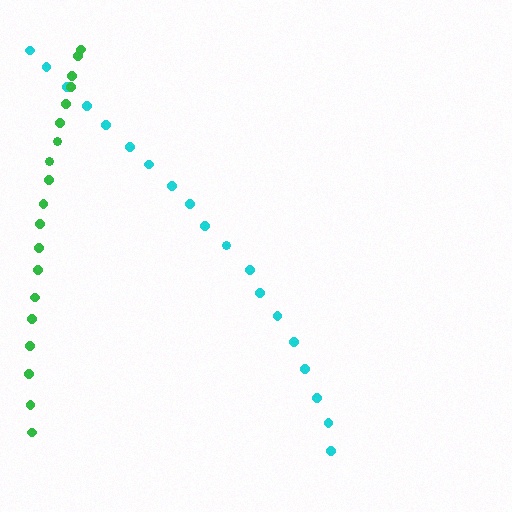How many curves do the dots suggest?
There are 2 distinct paths.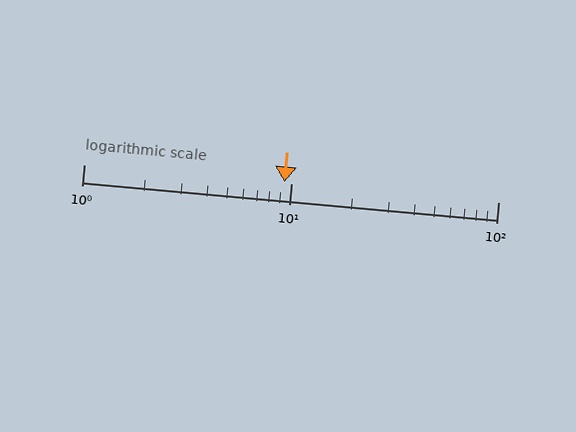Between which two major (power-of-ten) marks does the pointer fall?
The pointer is between 1 and 10.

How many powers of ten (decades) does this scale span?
The scale spans 2 decades, from 1 to 100.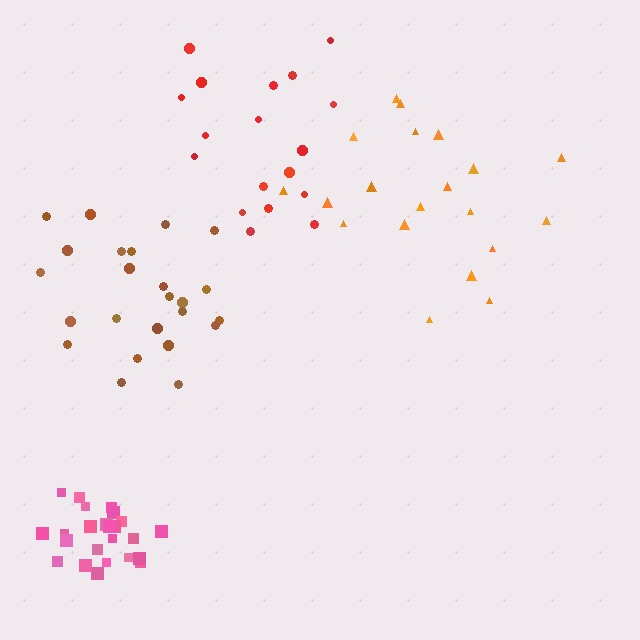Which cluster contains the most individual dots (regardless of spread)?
Pink (25).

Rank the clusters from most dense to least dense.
pink, brown, red, orange.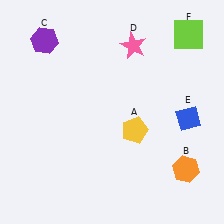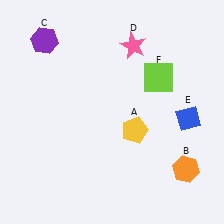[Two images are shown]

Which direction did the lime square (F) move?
The lime square (F) moved down.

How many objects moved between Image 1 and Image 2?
1 object moved between the two images.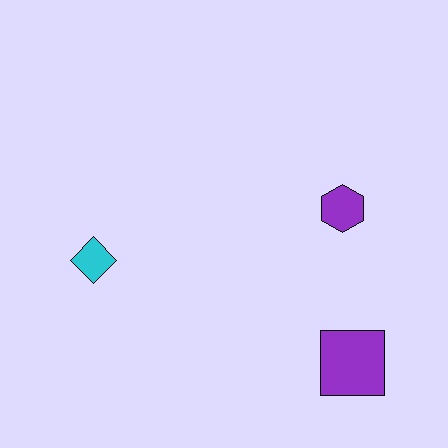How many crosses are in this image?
There are no crosses.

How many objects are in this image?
There are 3 objects.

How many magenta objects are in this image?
There are no magenta objects.